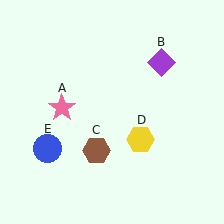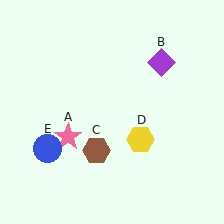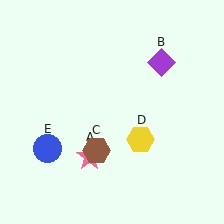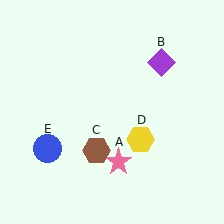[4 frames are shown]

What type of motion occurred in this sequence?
The pink star (object A) rotated counterclockwise around the center of the scene.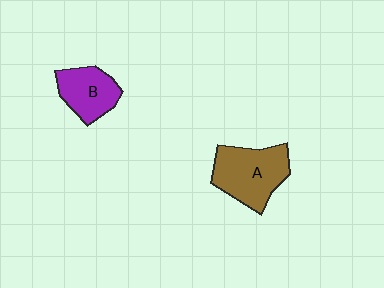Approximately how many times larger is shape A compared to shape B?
Approximately 1.4 times.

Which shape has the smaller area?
Shape B (purple).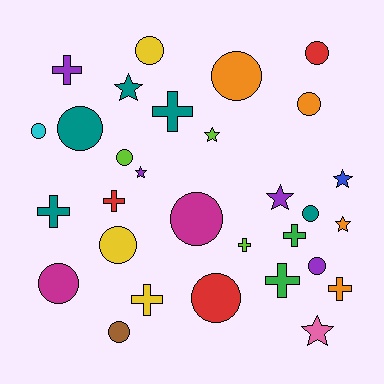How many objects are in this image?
There are 30 objects.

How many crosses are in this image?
There are 9 crosses.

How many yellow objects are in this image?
There are 3 yellow objects.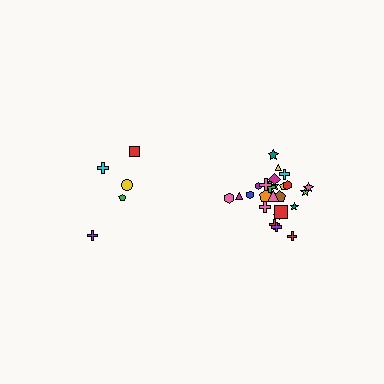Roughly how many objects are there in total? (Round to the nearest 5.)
Roughly 30 objects in total.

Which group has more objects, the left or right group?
The right group.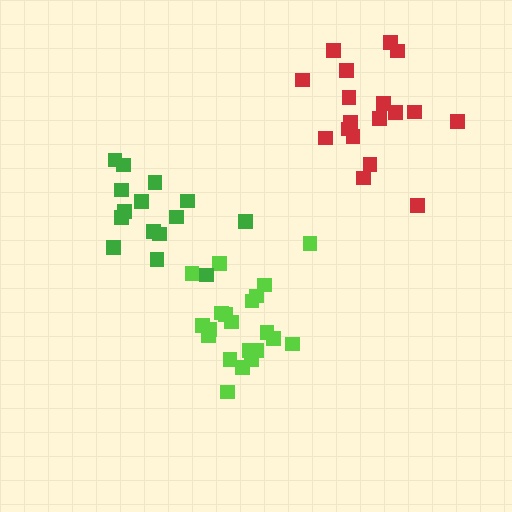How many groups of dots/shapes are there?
There are 3 groups.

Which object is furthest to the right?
The red cluster is rightmost.